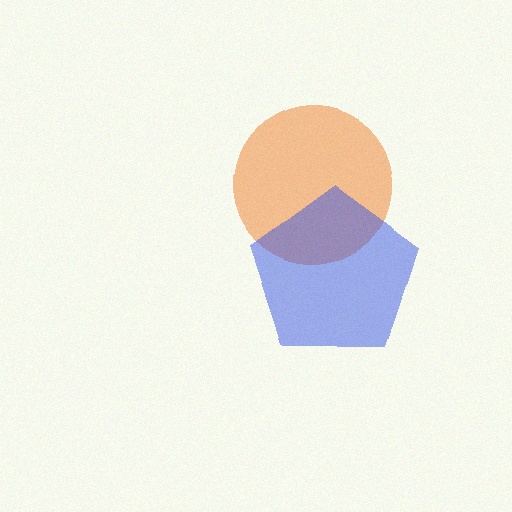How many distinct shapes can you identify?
There are 2 distinct shapes: an orange circle, a blue pentagon.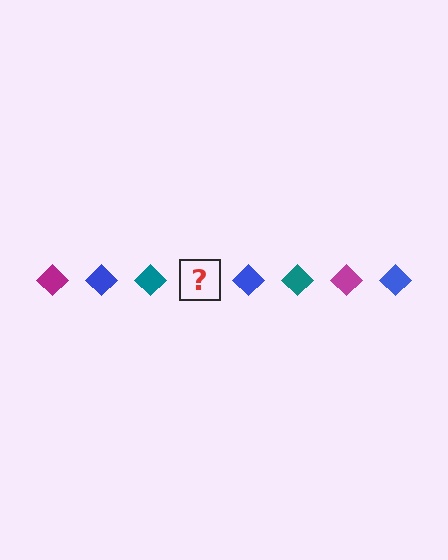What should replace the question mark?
The question mark should be replaced with a magenta diamond.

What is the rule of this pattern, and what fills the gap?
The rule is that the pattern cycles through magenta, blue, teal diamonds. The gap should be filled with a magenta diamond.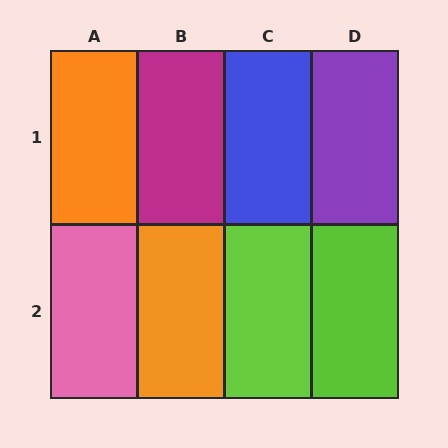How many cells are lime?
2 cells are lime.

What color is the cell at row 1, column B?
Magenta.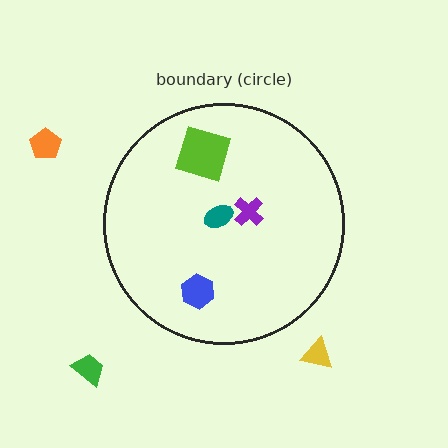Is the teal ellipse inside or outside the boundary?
Inside.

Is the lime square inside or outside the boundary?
Inside.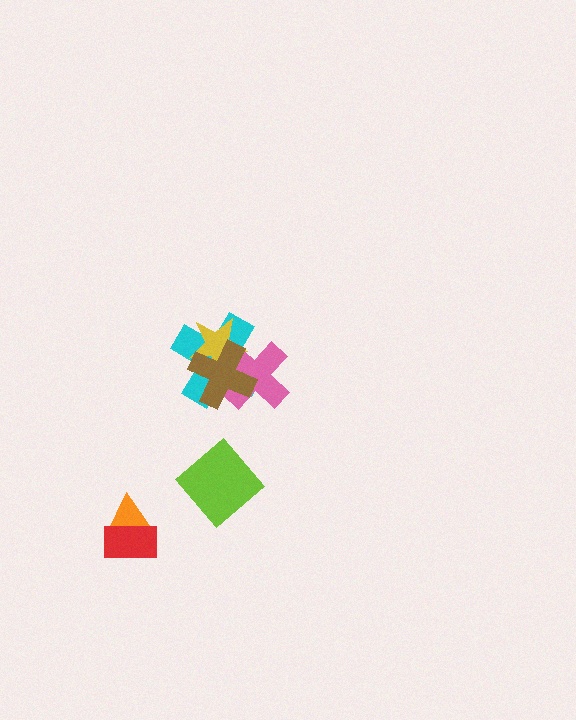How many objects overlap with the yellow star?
3 objects overlap with the yellow star.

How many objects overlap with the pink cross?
3 objects overlap with the pink cross.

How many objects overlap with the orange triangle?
1 object overlaps with the orange triangle.